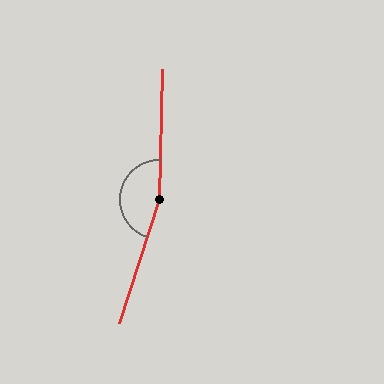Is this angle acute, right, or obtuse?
It is obtuse.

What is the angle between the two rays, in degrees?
Approximately 163 degrees.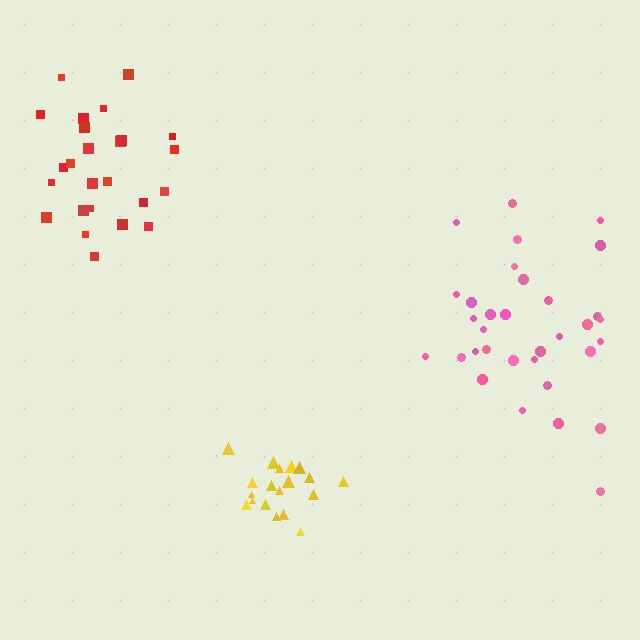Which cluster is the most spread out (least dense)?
Pink.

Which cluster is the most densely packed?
Yellow.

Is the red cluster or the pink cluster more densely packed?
Red.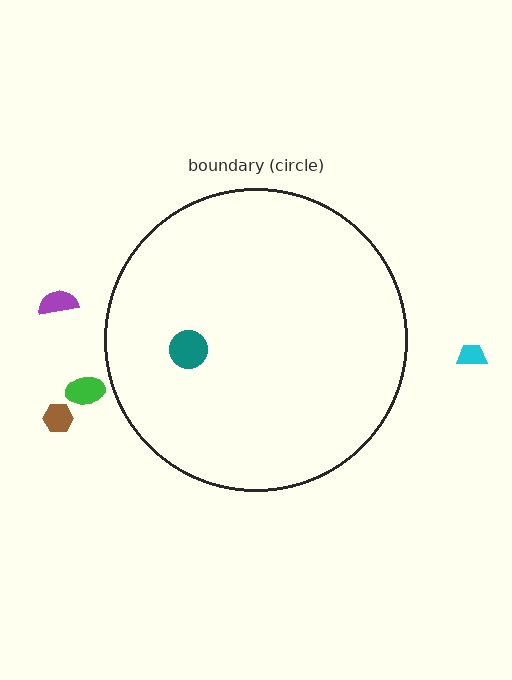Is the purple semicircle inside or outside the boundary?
Outside.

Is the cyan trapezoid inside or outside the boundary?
Outside.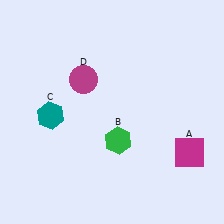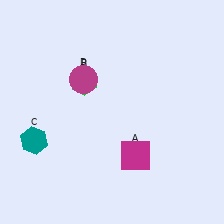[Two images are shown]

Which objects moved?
The objects that moved are: the magenta square (A), the green hexagon (B), the teal hexagon (C).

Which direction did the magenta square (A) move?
The magenta square (A) moved left.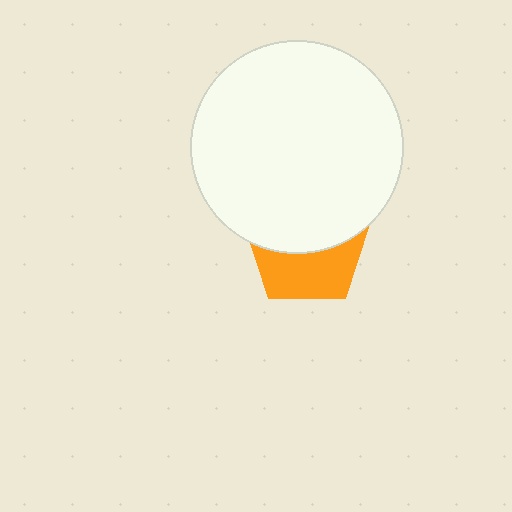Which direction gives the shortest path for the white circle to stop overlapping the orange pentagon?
Moving up gives the shortest separation.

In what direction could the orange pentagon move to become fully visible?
The orange pentagon could move down. That would shift it out from behind the white circle entirely.